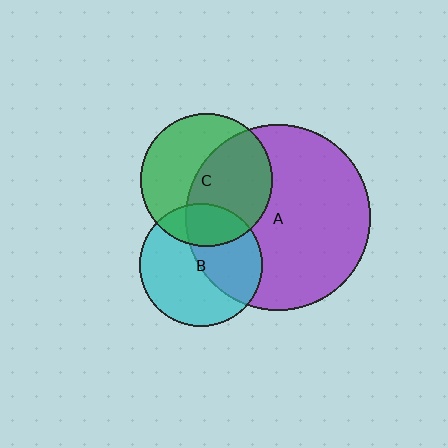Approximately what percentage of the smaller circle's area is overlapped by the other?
Approximately 25%.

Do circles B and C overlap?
Yes.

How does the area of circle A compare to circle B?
Approximately 2.3 times.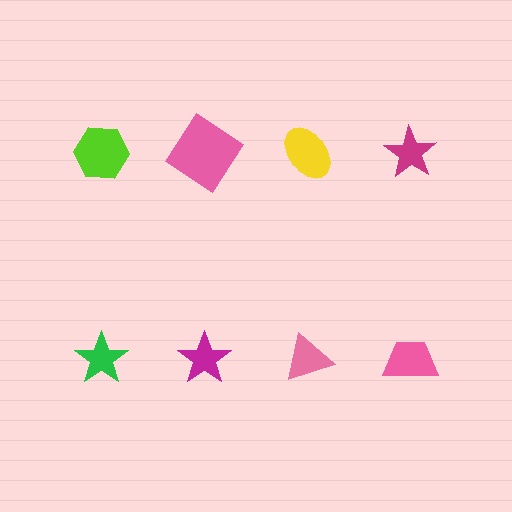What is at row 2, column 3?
A pink triangle.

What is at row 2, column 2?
A magenta star.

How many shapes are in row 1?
4 shapes.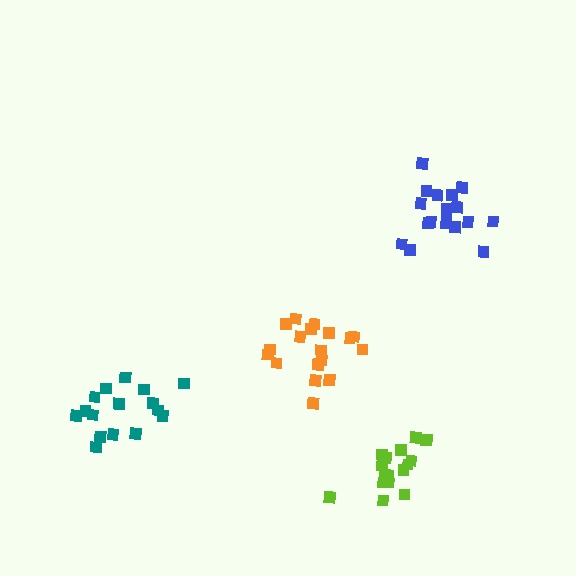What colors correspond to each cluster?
The clusters are colored: blue, orange, lime, teal.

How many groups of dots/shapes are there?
There are 4 groups.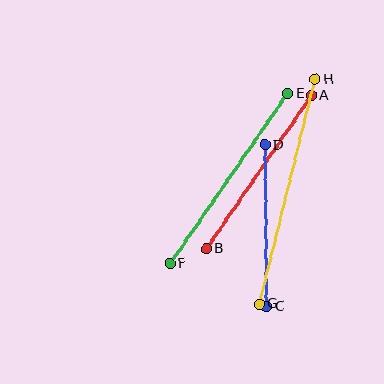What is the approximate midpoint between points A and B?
The midpoint is at approximately (259, 172) pixels.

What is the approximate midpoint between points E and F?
The midpoint is at approximately (229, 179) pixels.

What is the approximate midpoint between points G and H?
The midpoint is at approximately (287, 191) pixels.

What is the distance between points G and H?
The distance is approximately 232 pixels.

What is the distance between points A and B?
The distance is approximately 186 pixels.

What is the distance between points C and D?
The distance is approximately 162 pixels.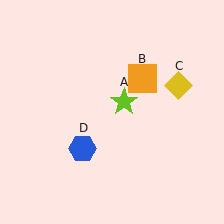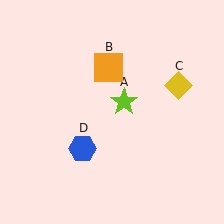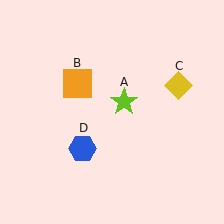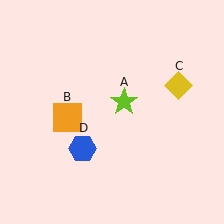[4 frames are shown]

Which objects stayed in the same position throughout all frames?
Lime star (object A) and yellow diamond (object C) and blue hexagon (object D) remained stationary.